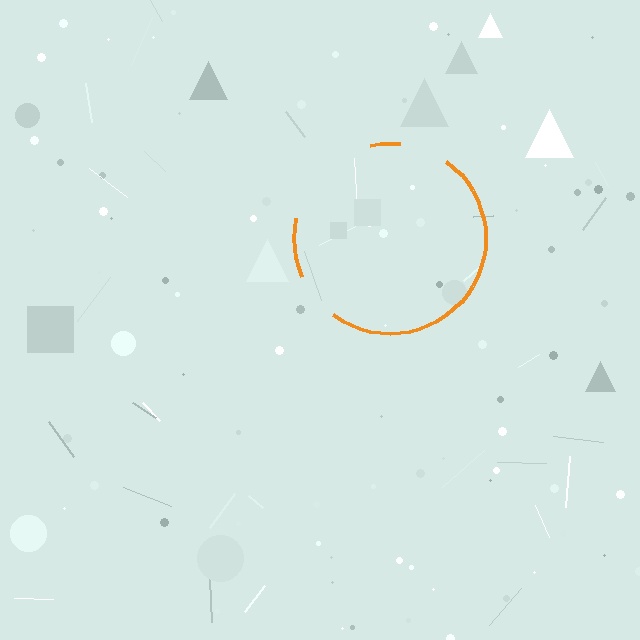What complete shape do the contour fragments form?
The contour fragments form a circle.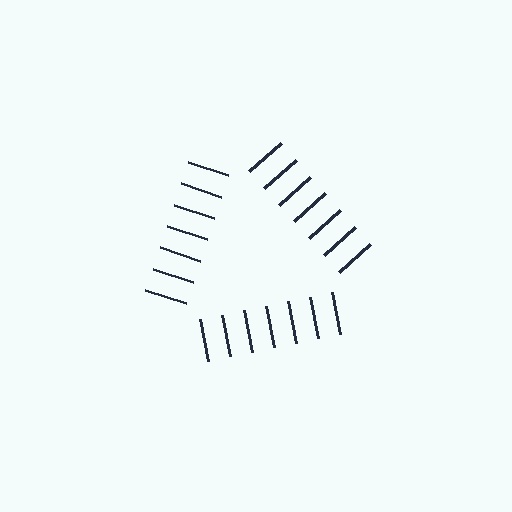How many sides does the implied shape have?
3 sides — the line-ends trace a triangle.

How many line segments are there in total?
21 — 7 along each of the 3 edges.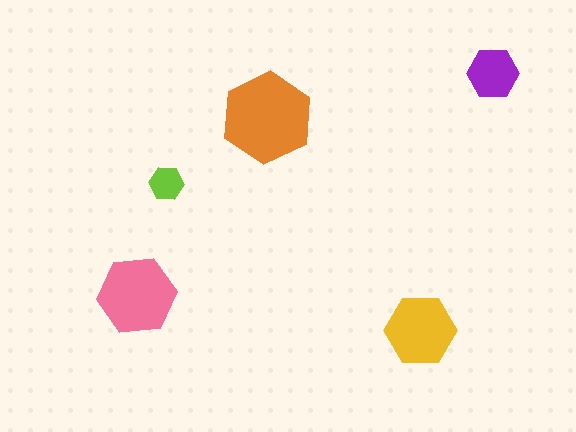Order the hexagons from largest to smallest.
the orange one, the pink one, the yellow one, the purple one, the lime one.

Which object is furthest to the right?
The purple hexagon is rightmost.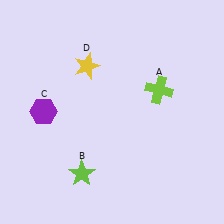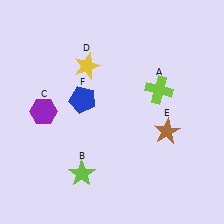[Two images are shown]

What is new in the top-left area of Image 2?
A blue pentagon (F) was added in the top-left area of Image 2.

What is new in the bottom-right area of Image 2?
A brown star (E) was added in the bottom-right area of Image 2.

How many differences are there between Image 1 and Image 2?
There are 2 differences between the two images.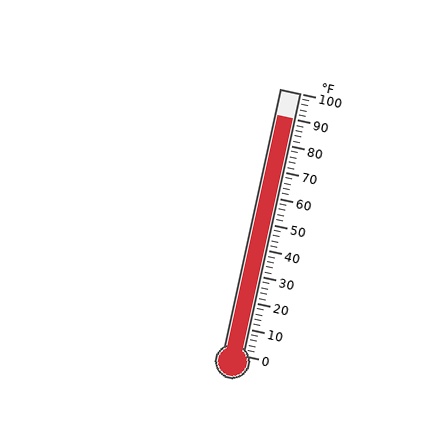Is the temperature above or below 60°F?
The temperature is above 60°F.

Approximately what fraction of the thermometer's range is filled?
The thermometer is filled to approximately 90% of its range.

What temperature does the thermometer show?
The thermometer shows approximately 90°F.